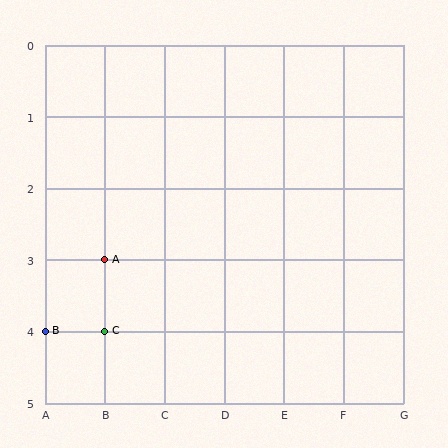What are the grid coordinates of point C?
Point C is at grid coordinates (B, 4).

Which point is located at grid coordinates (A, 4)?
Point B is at (A, 4).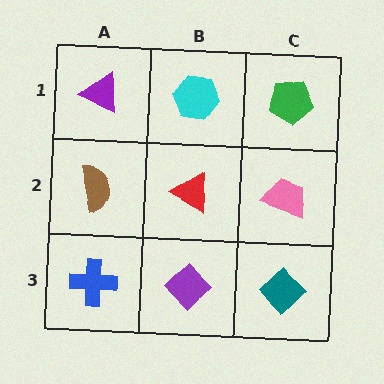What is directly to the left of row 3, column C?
A purple diamond.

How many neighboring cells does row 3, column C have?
2.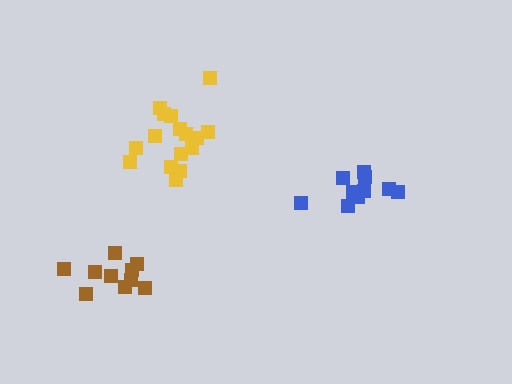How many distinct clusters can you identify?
There are 3 distinct clusters.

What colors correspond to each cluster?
The clusters are colored: blue, yellow, brown.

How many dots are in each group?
Group 1: 11 dots, Group 2: 16 dots, Group 3: 10 dots (37 total).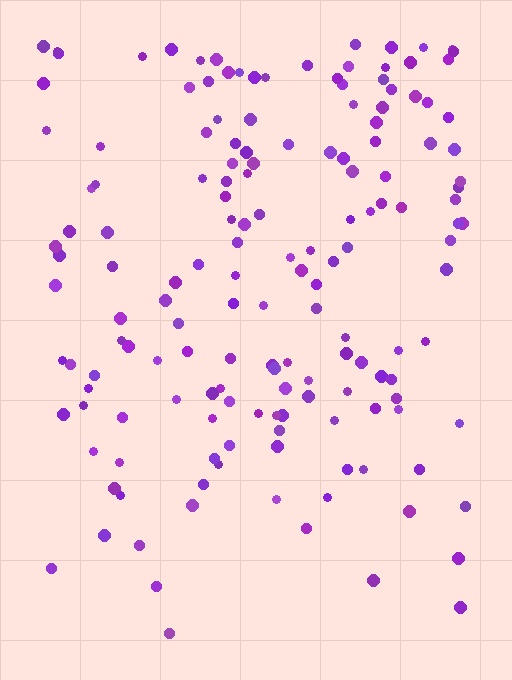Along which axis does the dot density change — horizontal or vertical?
Vertical.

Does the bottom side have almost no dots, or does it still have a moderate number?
Still a moderate number, just noticeably fewer than the top.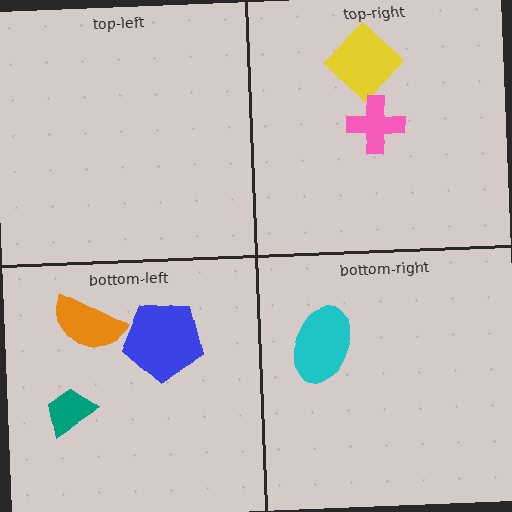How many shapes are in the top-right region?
2.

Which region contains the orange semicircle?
The bottom-left region.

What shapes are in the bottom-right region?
The cyan ellipse.